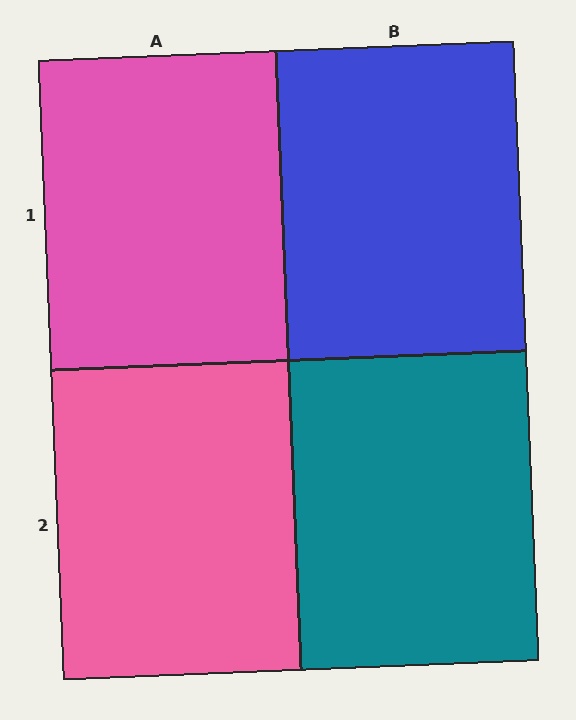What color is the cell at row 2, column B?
Teal.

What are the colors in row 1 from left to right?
Pink, blue.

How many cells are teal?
1 cell is teal.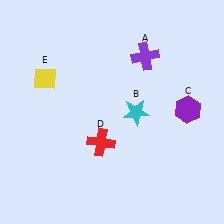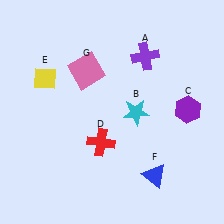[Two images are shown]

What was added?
A blue triangle (F), a pink square (G) were added in Image 2.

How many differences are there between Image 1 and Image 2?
There are 2 differences between the two images.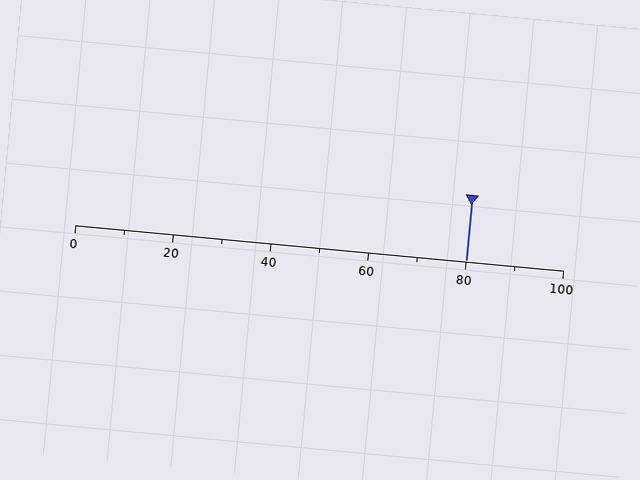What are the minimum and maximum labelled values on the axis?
The axis runs from 0 to 100.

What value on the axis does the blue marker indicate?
The marker indicates approximately 80.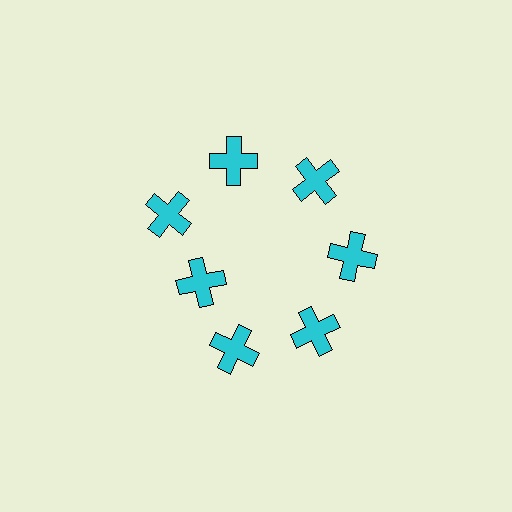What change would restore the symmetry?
The symmetry would be restored by moving it outward, back onto the ring so that all 7 crosses sit at equal angles and equal distance from the center.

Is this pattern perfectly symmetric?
No. The 7 cyan crosses are arranged in a ring, but one element near the 8 o'clock position is pulled inward toward the center, breaking the 7-fold rotational symmetry.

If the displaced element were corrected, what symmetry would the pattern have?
It would have 7-fold rotational symmetry — the pattern would map onto itself every 51 degrees.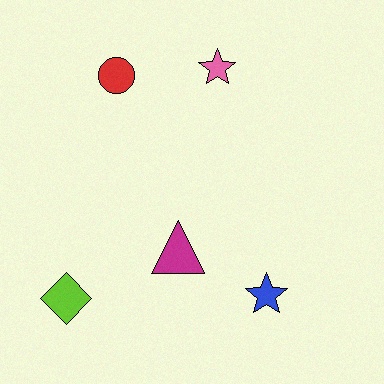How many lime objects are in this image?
There is 1 lime object.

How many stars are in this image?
There are 2 stars.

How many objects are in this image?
There are 5 objects.